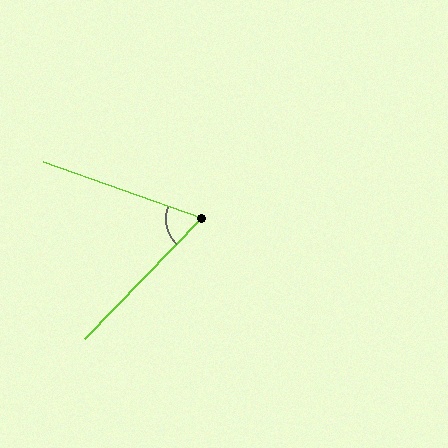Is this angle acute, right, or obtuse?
It is acute.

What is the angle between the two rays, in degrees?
Approximately 66 degrees.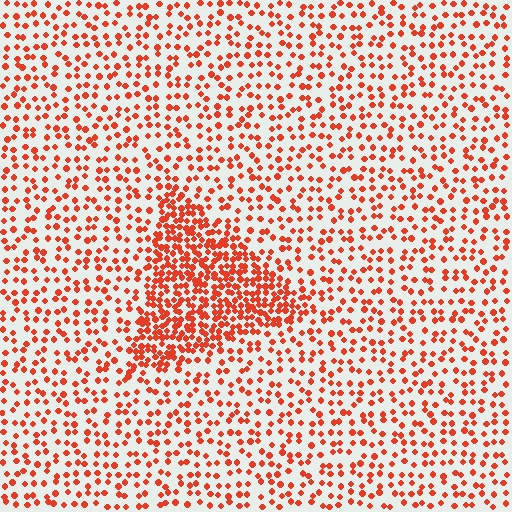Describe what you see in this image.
The image contains small red elements arranged at two different densities. A triangle-shaped region is visible where the elements are more densely packed than the surrounding area.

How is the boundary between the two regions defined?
The boundary is defined by a change in element density (approximately 2.4x ratio). All elements are the same color, size, and shape.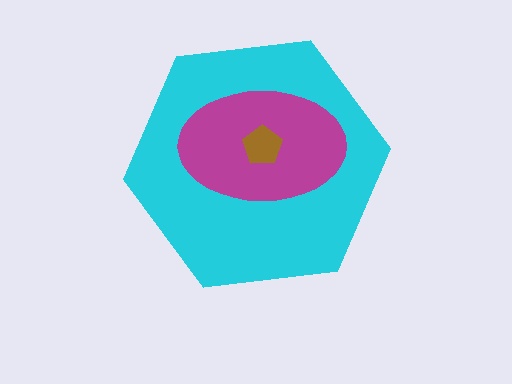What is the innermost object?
The brown pentagon.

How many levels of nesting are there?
3.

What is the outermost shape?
The cyan hexagon.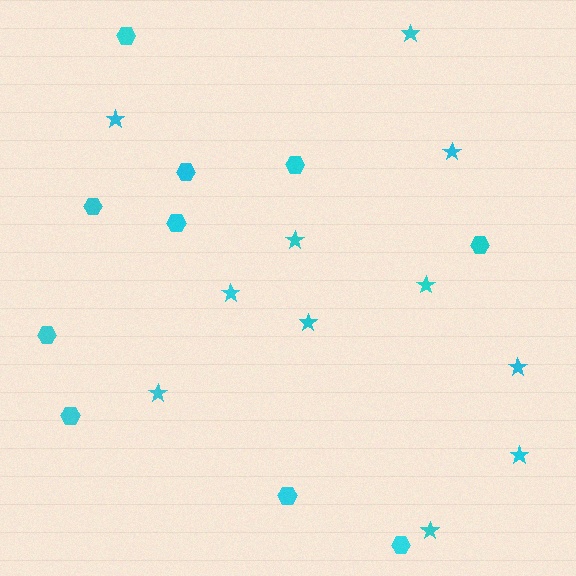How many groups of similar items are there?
There are 2 groups: one group of hexagons (10) and one group of stars (11).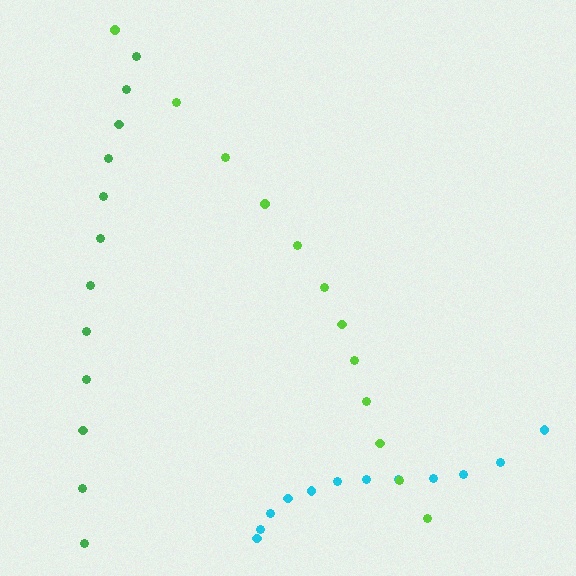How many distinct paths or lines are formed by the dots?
There are 3 distinct paths.